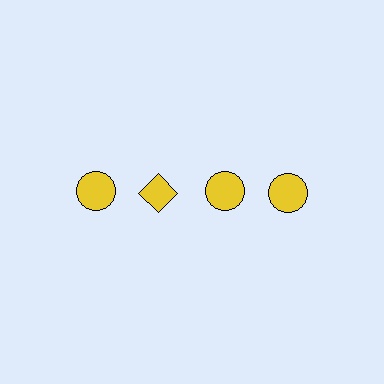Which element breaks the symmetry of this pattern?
The yellow diamond in the top row, second from left column breaks the symmetry. All other shapes are yellow circles.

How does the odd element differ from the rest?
It has a different shape: diamond instead of circle.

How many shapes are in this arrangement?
There are 4 shapes arranged in a grid pattern.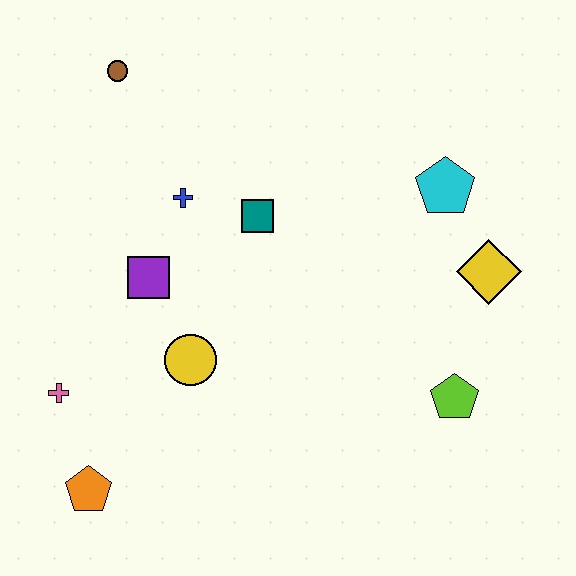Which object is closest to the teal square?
The blue cross is closest to the teal square.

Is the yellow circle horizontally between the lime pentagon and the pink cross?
Yes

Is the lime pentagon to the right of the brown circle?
Yes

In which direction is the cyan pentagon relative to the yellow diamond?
The cyan pentagon is above the yellow diamond.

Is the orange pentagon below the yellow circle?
Yes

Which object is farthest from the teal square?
The orange pentagon is farthest from the teal square.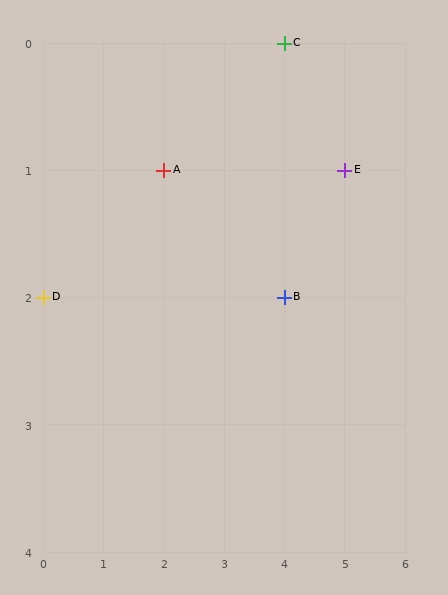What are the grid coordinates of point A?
Point A is at grid coordinates (2, 1).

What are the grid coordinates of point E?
Point E is at grid coordinates (5, 1).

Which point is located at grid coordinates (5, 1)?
Point E is at (5, 1).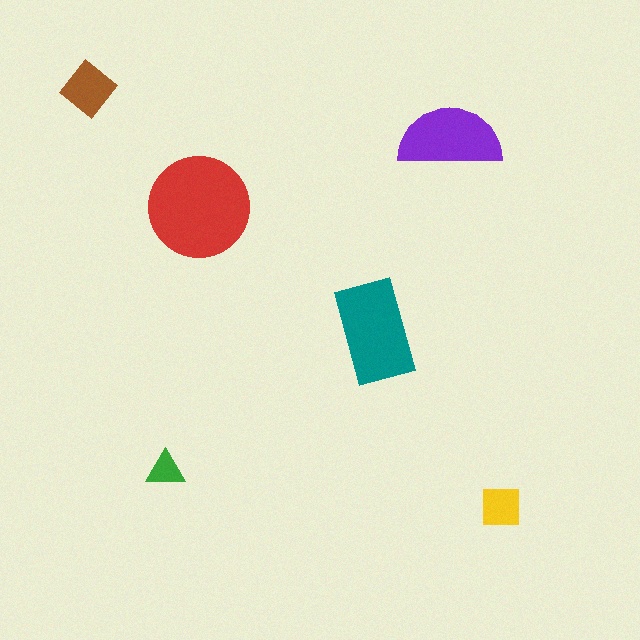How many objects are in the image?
There are 6 objects in the image.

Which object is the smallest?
The green triangle.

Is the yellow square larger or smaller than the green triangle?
Larger.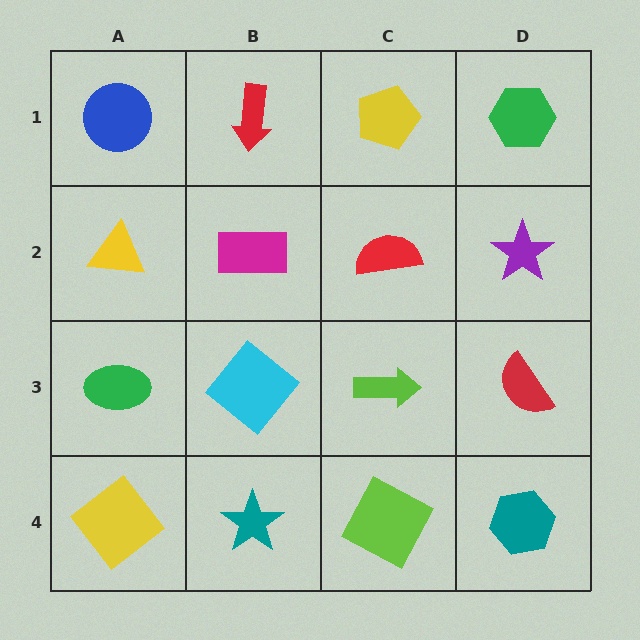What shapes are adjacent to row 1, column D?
A purple star (row 2, column D), a yellow pentagon (row 1, column C).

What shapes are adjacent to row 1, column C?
A red semicircle (row 2, column C), a red arrow (row 1, column B), a green hexagon (row 1, column D).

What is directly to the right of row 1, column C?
A green hexagon.